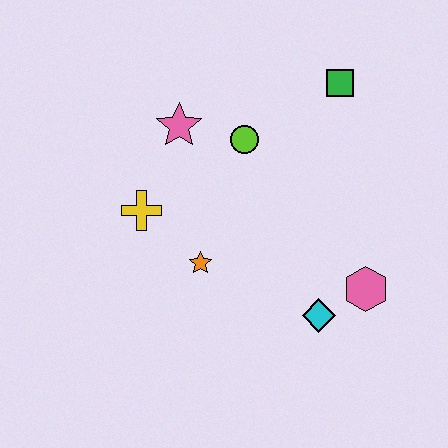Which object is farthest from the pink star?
The pink hexagon is farthest from the pink star.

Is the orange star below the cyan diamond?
No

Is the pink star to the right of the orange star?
No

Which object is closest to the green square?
The lime circle is closest to the green square.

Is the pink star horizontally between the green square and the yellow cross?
Yes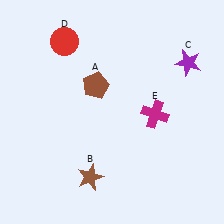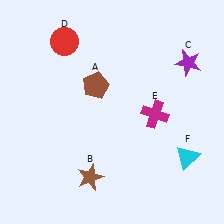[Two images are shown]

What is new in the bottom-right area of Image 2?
A cyan triangle (F) was added in the bottom-right area of Image 2.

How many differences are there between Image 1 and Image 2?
There is 1 difference between the two images.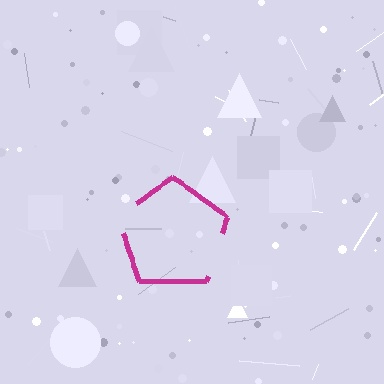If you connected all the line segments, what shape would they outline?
They would outline a pentagon.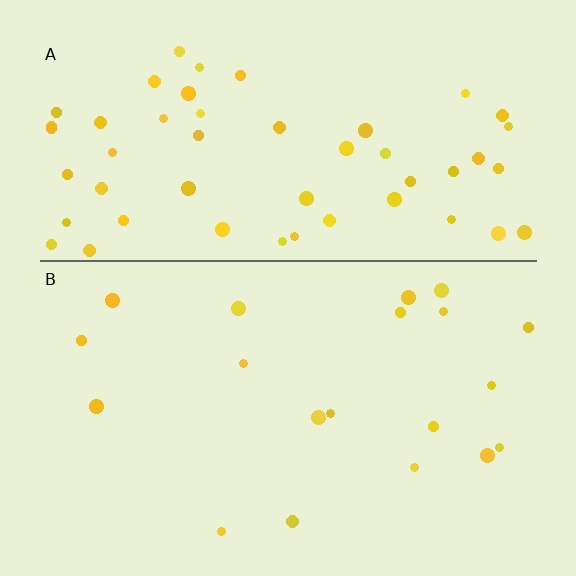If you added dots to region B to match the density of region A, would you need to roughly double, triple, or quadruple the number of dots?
Approximately triple.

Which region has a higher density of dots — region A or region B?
A (the top).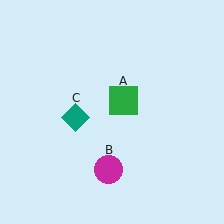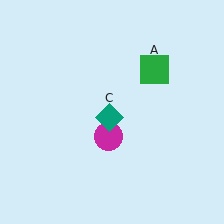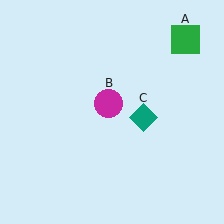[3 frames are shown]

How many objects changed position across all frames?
3 objects changed position: green square (object A), magenta circle (object B), teal diamond (object C).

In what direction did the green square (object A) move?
The green square (object A) moved up and to the right.